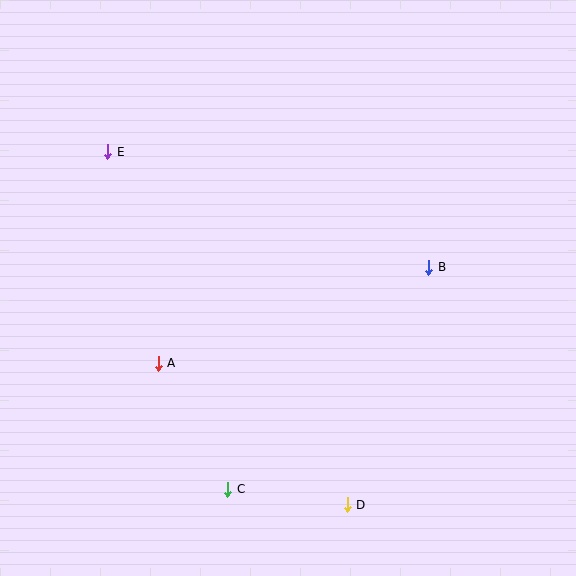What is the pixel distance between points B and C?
The distance between B and C is 300 pixels.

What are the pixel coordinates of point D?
Point D is at (347, 505).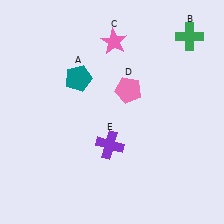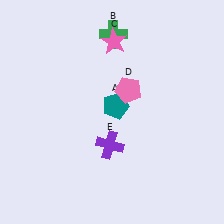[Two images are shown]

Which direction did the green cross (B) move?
The green cross (B) moved left.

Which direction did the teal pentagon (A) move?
The teal pentagon (A) moved right.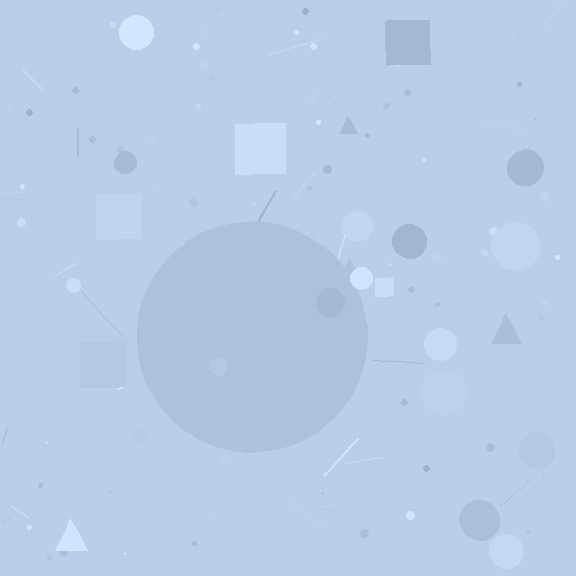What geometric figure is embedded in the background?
A circle is embedded in the background.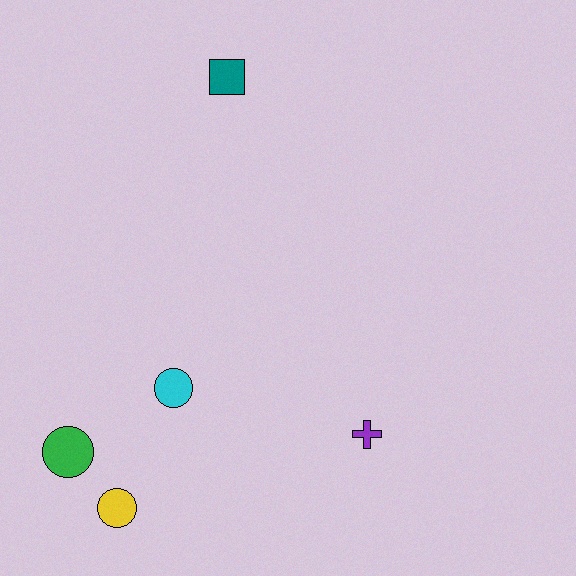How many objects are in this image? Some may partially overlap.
There are 5 objects.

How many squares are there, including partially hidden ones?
There is 1 square.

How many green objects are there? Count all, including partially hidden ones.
There is 1 green object.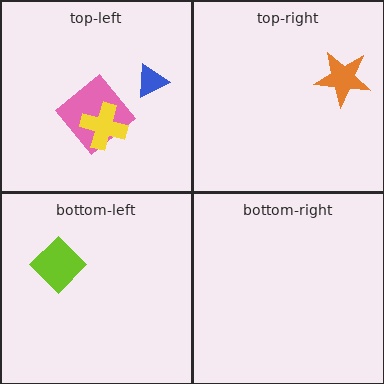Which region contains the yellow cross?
The top-left region.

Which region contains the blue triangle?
The top-left region.